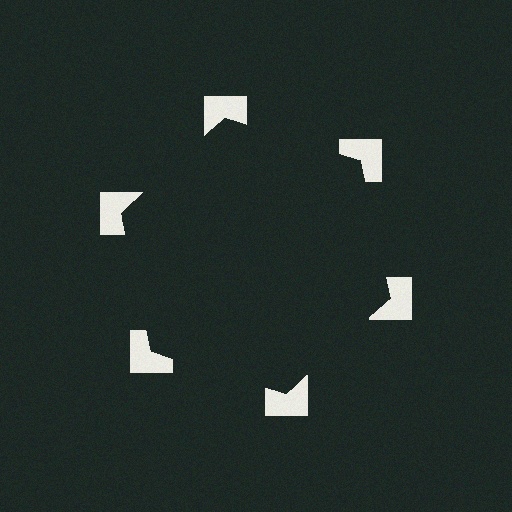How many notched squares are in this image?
There are 6 — one at each vertex of the illusory hexagon.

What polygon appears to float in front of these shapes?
An illusory hexagon — its edges are inferred from the aligned wedge cuts in the notched squares, not physically drawn.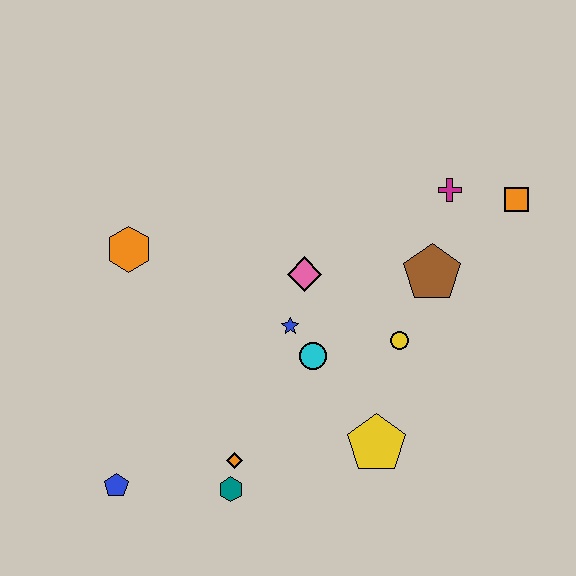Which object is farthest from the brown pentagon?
The blue pentagon is farthest from the brown pentagon.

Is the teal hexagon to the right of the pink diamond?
No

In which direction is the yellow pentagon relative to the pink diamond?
The yellow pentagon is below the pink diamond.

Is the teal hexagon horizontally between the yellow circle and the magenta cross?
No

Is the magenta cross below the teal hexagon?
No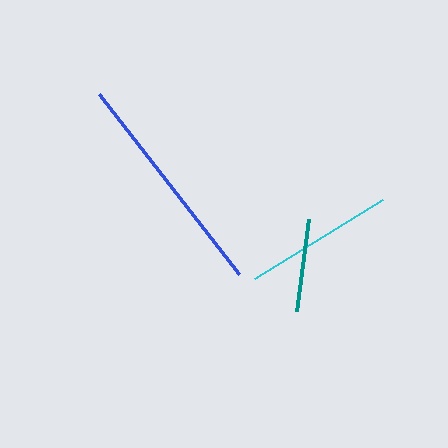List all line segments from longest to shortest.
From longest to shortest: blue, cyan, teal.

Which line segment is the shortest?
The teal line is the shortest at approximately 92 pixels.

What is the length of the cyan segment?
The cyan segment is approximately 150 pixels long.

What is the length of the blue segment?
The blue segment is approximately 229 pixels long.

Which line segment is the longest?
The blue line is the longest at approximately 229 pixels.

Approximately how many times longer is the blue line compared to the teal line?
The blue line is approximately 2.5 times the length of the teal line.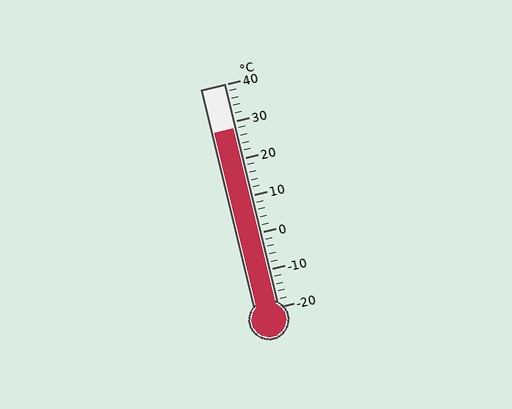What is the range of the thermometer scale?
The thermometer scale ranges from -20°C to 40°C.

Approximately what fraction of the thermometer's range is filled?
The thermometer is filled to approximately 80% of its range.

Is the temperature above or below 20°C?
The temperature is above 20°C.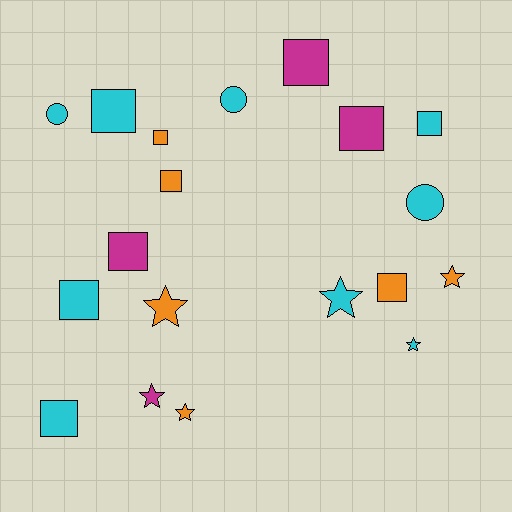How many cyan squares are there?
There are 4 cyan squares.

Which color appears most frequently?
Cyan, with 9 objects.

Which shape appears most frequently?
Square, with 10 objects.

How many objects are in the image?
There are 19 objects.